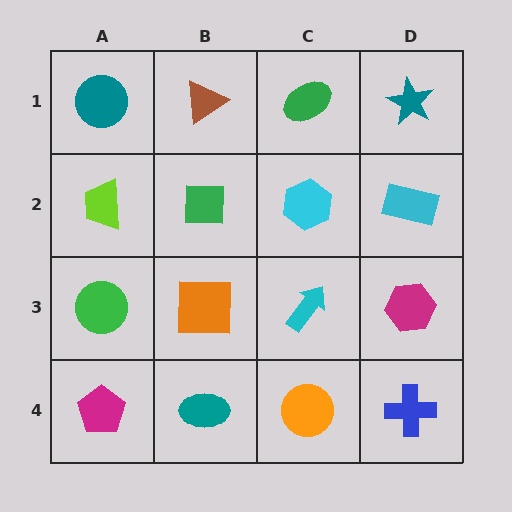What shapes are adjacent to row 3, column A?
A lime trapezoid (row 2, column A), a magenta pentagon (row 4, column A), an orange square (row 3, column B).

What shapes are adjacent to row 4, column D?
A magenta hexagon (row 3, column D), an orange circle (row 4, column C).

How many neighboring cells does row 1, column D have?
2.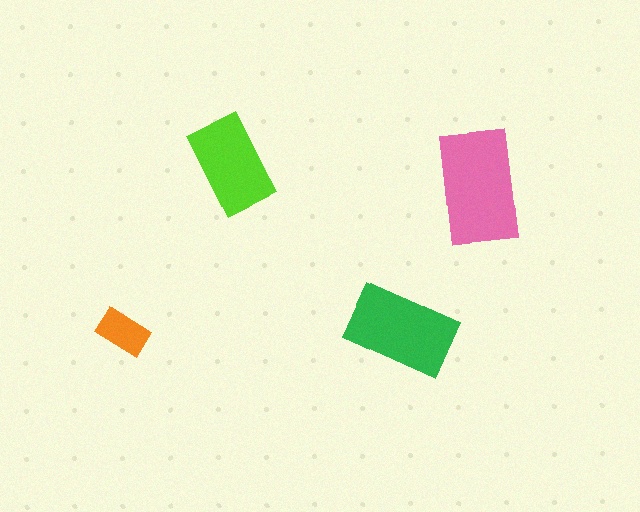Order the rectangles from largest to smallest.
the pink one, the green one, the lime one, the orange one.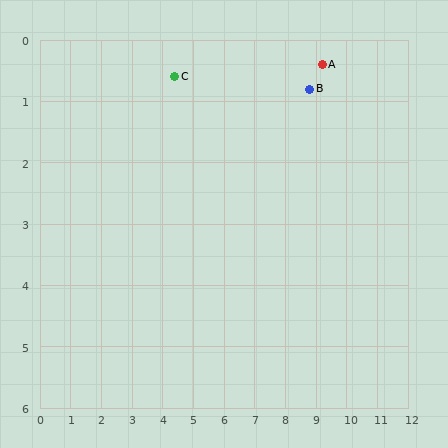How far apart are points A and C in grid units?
Points A and C are about 4.8 grid units apart.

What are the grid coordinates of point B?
Point B is at approximately (8.8, 0.8).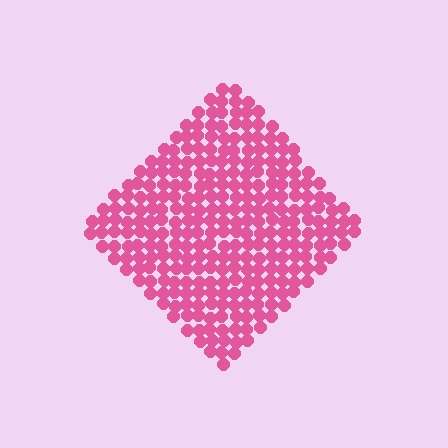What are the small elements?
The small elements are circles.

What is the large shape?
The large shape is a diamond.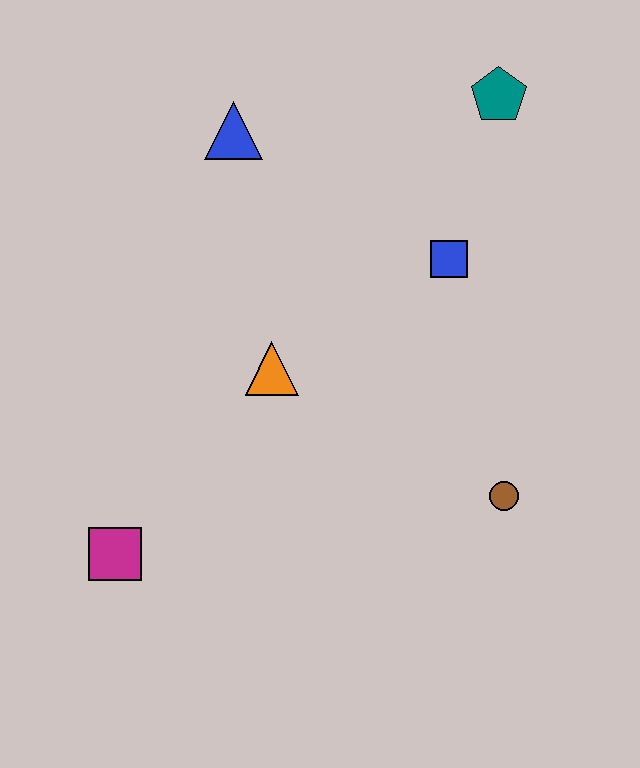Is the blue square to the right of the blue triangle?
Yes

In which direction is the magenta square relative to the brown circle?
The magenta square is to the left of the brown circle.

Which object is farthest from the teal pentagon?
The magenta square is farthest from the teal pentagon.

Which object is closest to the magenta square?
The orange triangle is closest to the magenta square.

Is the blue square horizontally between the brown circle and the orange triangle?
Yes